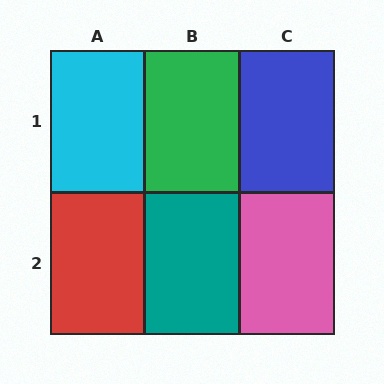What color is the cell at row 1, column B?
Green.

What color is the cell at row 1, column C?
Blue.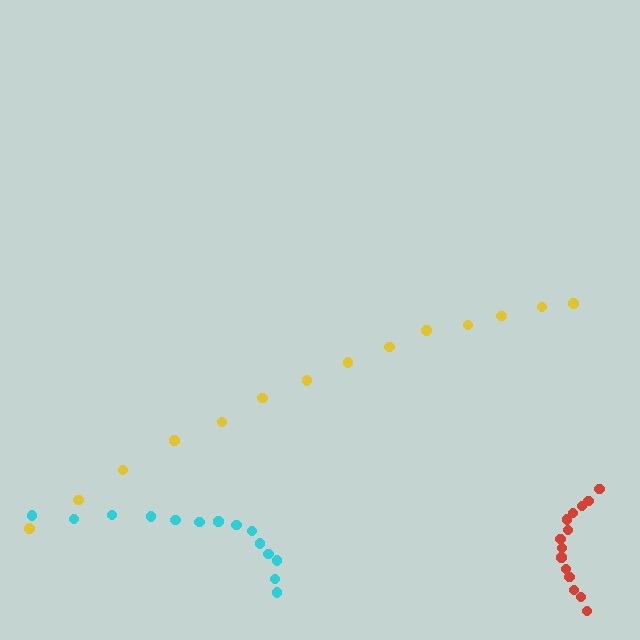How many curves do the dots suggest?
There are 3 distinct paths.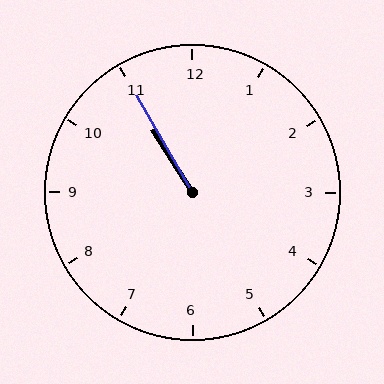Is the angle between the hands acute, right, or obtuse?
It is acute.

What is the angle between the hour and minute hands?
Approximately 2 degrees.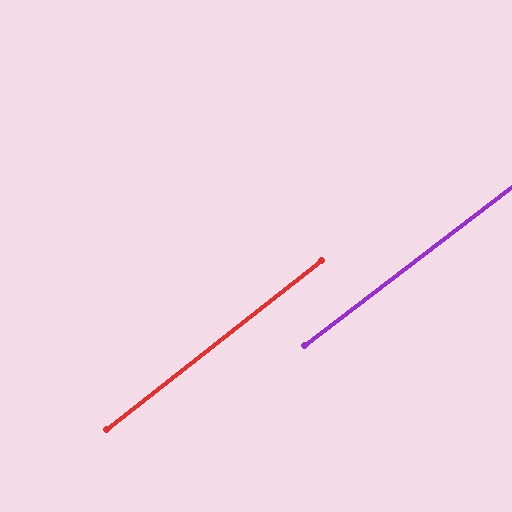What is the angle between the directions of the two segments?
Approximately 1 degree.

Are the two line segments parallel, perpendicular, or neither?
Parallel — their directions differ by only 0.7°.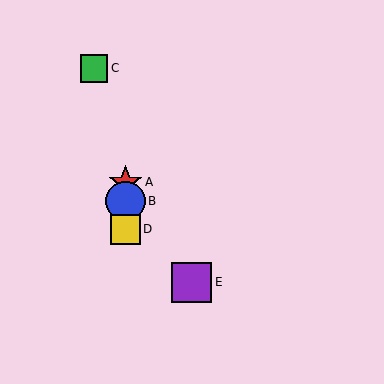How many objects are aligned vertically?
3 objects (A, B, D) are aligned vertically.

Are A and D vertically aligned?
Yes, both are at x≈126.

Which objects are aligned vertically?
Objects A, B, D are aligned vertically.